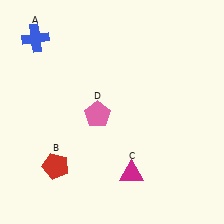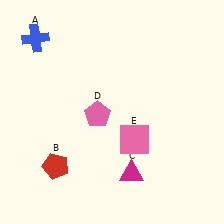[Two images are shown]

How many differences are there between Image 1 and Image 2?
There is 1 difference between the two images.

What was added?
A pink square (E) was added in Image 2.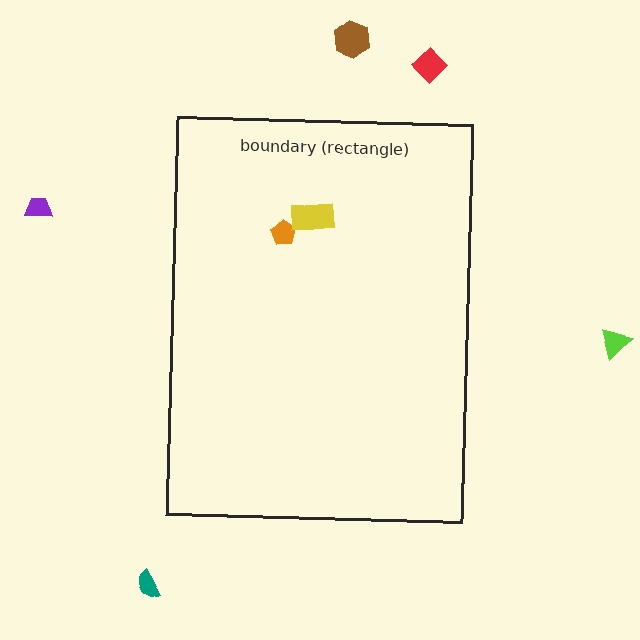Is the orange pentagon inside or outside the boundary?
Inside.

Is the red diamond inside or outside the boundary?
Outside.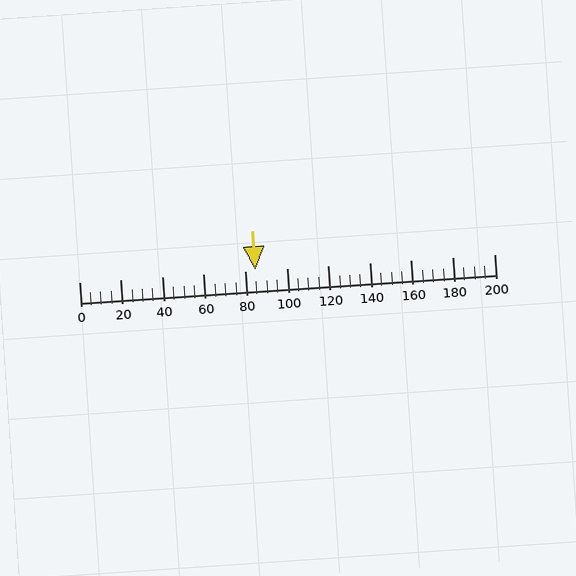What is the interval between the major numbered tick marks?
The major tick marks are spaced 20 units apart.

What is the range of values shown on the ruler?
The ruler shows values from 0 to 200.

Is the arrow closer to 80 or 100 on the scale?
The arrow is closer to 80.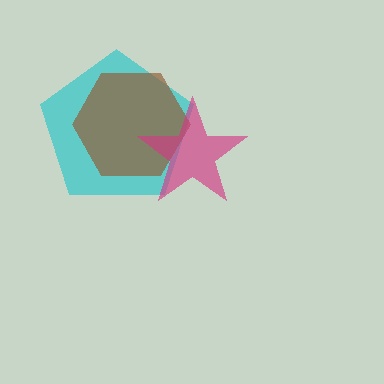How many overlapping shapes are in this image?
There are 3 overlapping shapes in the image.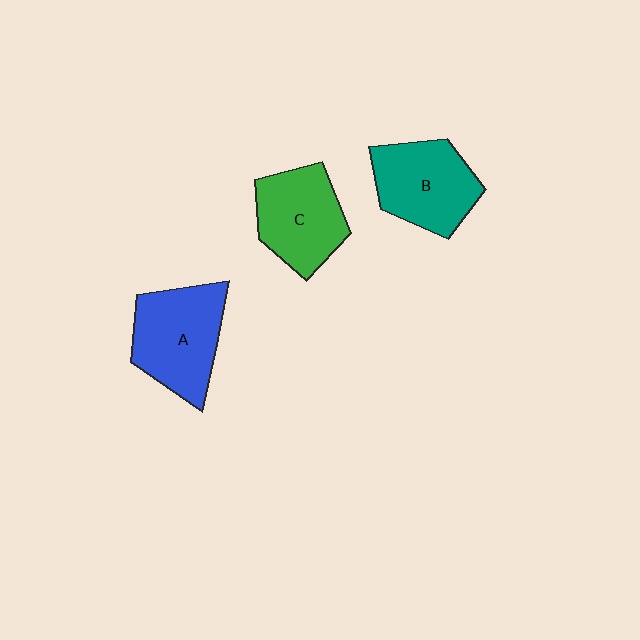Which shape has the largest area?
Shape A (blue).